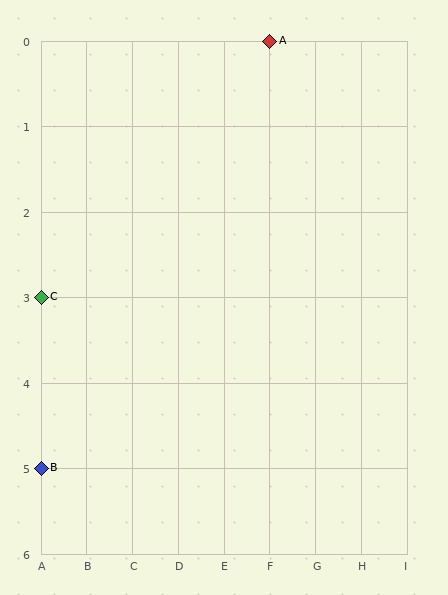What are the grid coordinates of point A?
Point A is at grid coordinates (F, 0).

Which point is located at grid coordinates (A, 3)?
Point C is at (A, 3).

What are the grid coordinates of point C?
Point C is at grid coordinates (A, 3).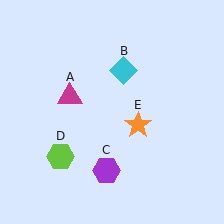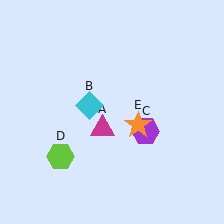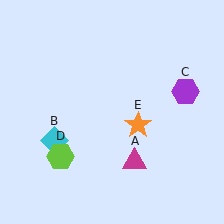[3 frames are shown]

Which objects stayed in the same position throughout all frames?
Lime hexagon (object D) and orange star (object E) remained stationary.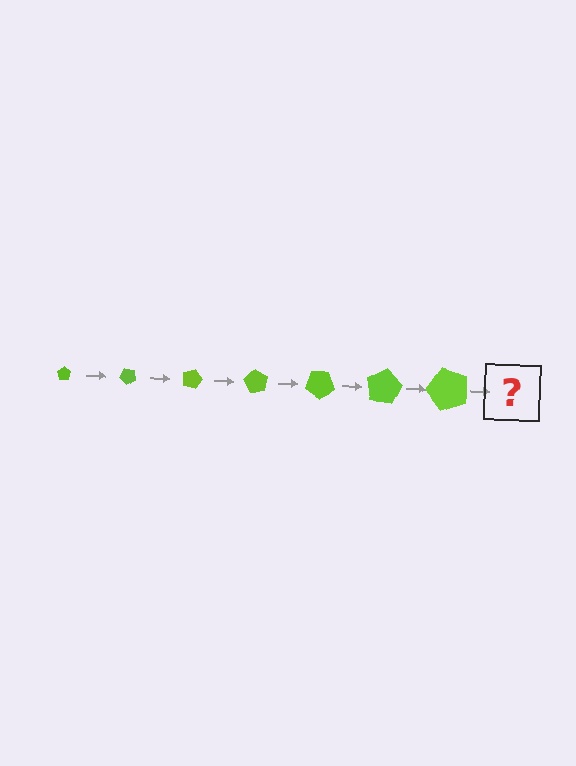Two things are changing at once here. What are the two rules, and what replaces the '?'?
The two rules are that the pentagon grows larger each step and it rotates 45 degrees each step. The '?' should be a pentagon, larger than the previous one and rotated 315 degrees from the start.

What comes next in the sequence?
The next element should be a pentagon, larger than the previous one and rotated 315 degrees from the start.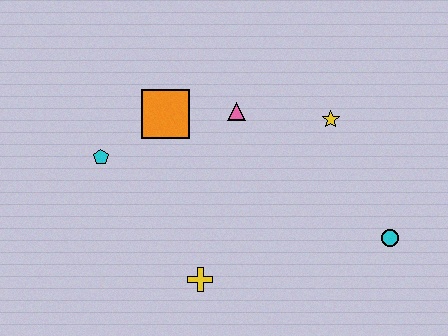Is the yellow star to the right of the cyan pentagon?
Yes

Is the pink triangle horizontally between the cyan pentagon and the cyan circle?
Yes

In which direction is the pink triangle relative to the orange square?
The pink triangle is to the right of the orange square.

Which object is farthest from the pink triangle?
The cyan circle is farthest from the pink triangle.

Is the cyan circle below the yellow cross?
No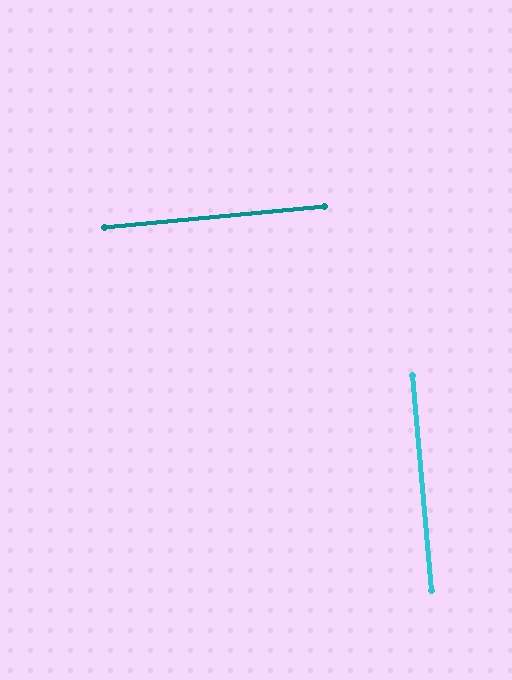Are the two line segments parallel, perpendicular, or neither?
Perpendicular — they meet at approximately 90°.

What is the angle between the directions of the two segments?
Approximately 90 degrees.